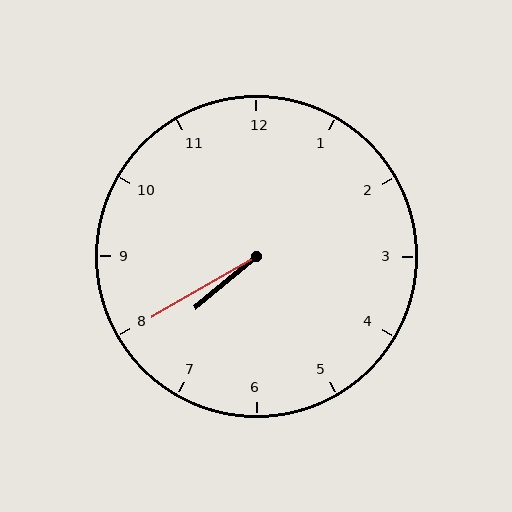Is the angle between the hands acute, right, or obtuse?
It is acute.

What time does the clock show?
7:40.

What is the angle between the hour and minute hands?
Approximately 10 degrees.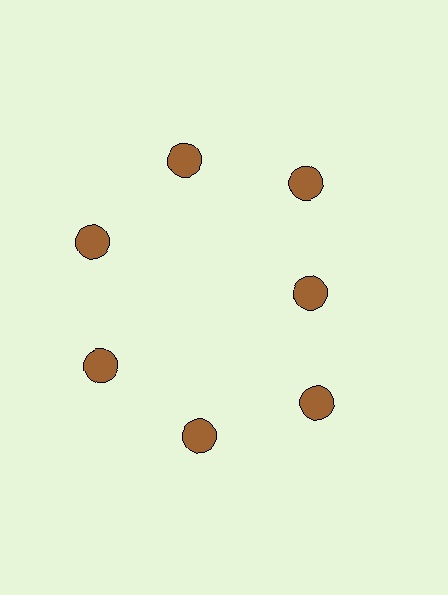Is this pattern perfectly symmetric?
No. The 7 brown circles are arranged in a ring, but one element near the 3 o'clock position is pulled inward toward the center, breaking the 7-fold rotational symmetry.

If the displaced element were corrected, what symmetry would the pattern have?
It would have 7-fold rotational symmetry — the pattern would map onto itself every 51 degrees.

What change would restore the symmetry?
The symmetry would be restored by moving it outward, back onto the ring so that all 7 circles sit at equal angles and equal distance from the center.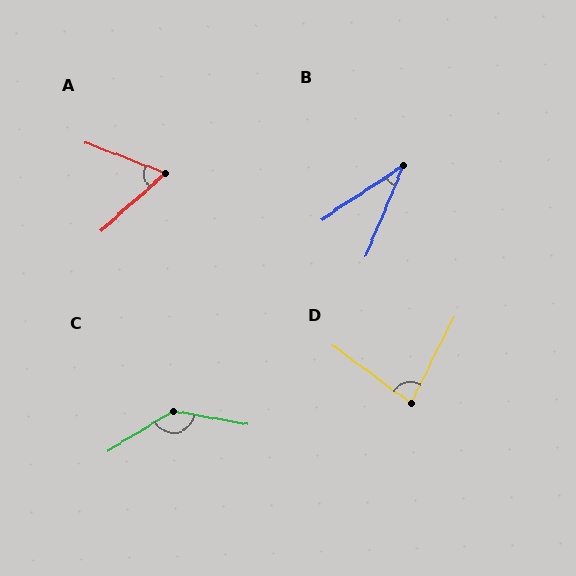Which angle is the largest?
C, at approximately 139 degrees.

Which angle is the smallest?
B, at approximately 34 degrees.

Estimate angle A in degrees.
Approximately 63 degrees.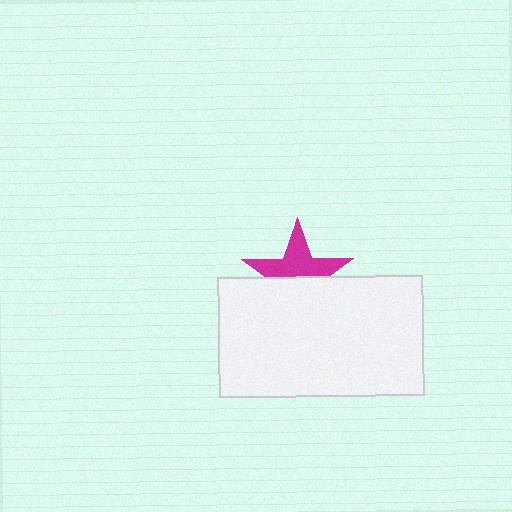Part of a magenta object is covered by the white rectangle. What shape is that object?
It is a star.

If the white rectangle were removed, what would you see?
You would see the complete magenta star.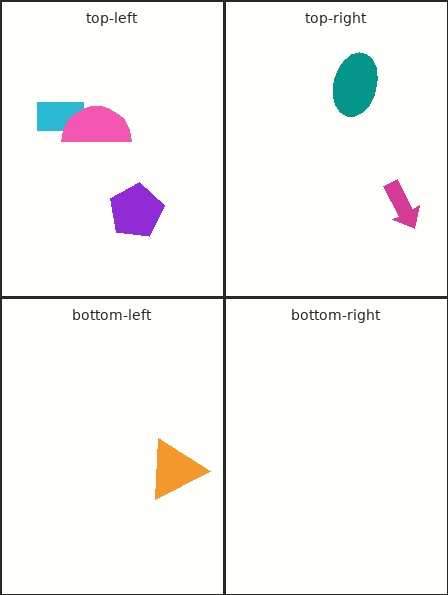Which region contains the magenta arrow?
The top-right region.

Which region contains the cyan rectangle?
The top-left region.